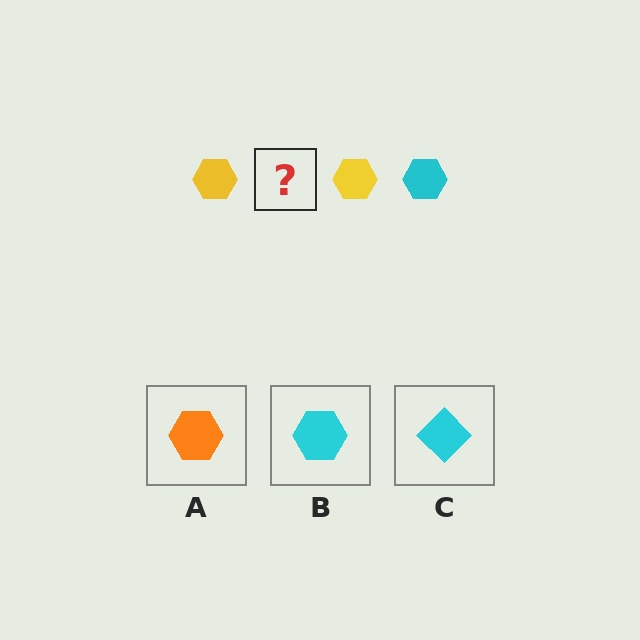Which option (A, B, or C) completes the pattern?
B.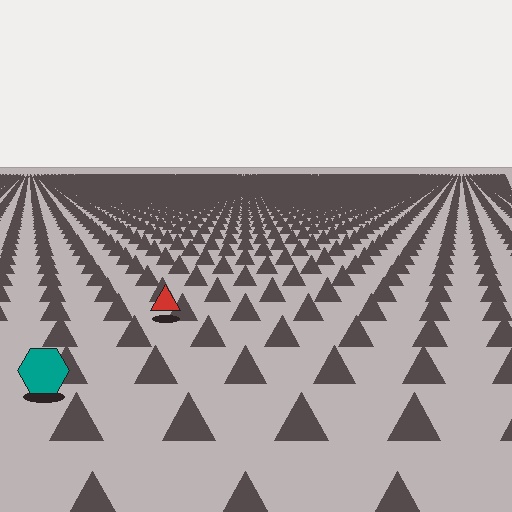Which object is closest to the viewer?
The teal hexagon is closest. The texture marks near it are larger and more spread out.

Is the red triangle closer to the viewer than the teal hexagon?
No. The teal hexagon is closer — you can tell from the texture gradient: the ground texture is coarser near it.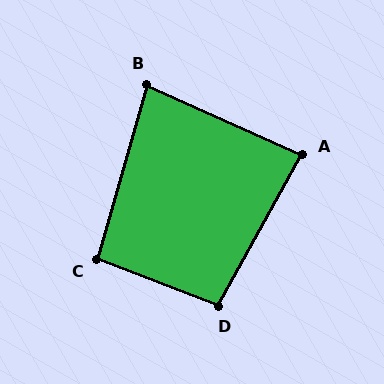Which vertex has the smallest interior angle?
B, at approximately 82 degrees.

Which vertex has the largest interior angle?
D, at approximately 98 degrees.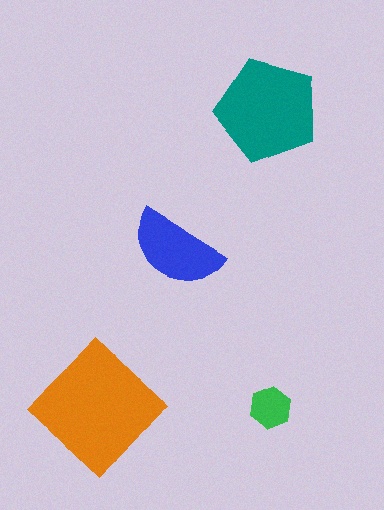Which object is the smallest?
The green hexagon.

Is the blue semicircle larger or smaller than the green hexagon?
Larger.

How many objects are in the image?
There are 4 objects in the image.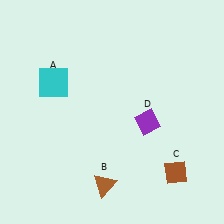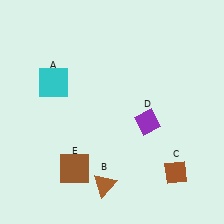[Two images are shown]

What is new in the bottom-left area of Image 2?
A brown square (E) was added in the bottom-left area of Image 2.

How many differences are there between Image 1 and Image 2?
There is 1 difference between the two images.